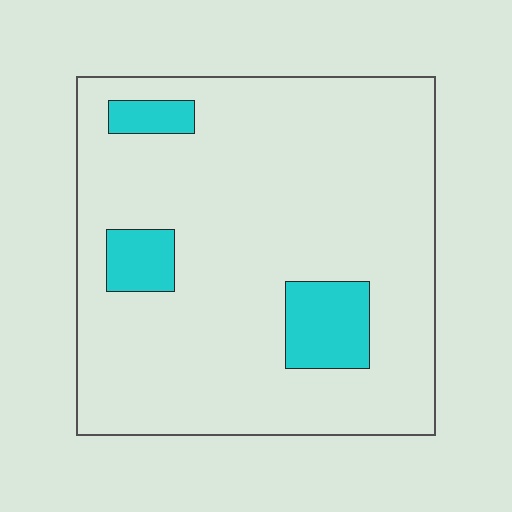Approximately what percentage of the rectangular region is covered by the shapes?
Approximately 10%.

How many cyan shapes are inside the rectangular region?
3.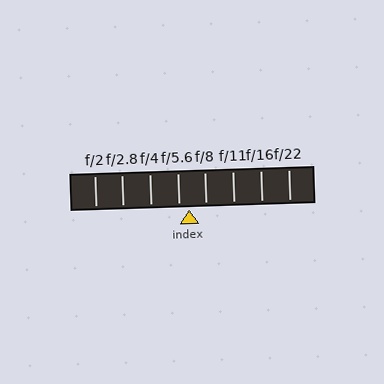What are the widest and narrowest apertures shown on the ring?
The widest aperture shown is f/2 and the narrowest is f/22.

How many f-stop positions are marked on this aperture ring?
There are 8 f-stop positions marked.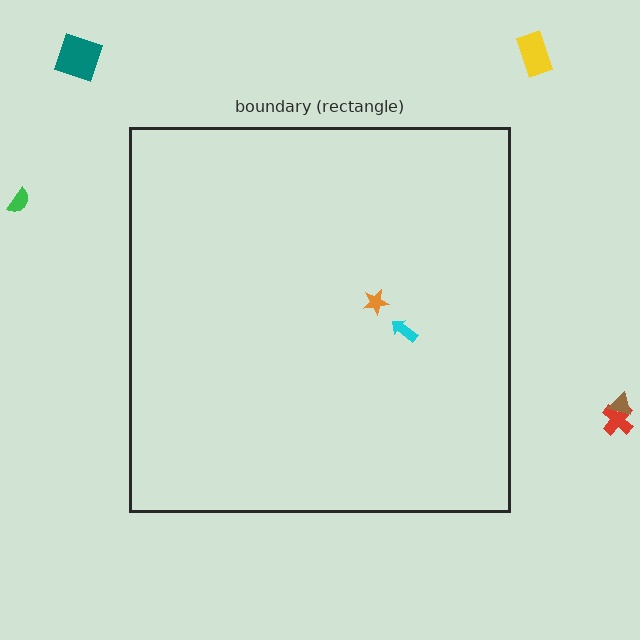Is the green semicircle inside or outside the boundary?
Outside.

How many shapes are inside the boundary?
2 inside, 5 outside.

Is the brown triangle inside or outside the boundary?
Outside.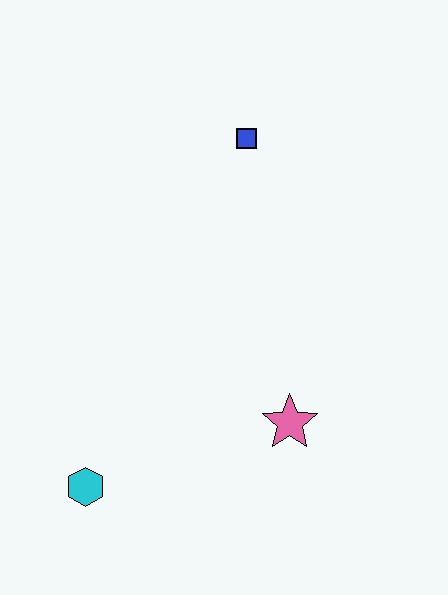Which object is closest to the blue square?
The pink star is closest to the blue square.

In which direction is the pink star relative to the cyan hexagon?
The pink star is to the right of the cyan hexagon.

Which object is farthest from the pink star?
The blue square is farthest from the pink star.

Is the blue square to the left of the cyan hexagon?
No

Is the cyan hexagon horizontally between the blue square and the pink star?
No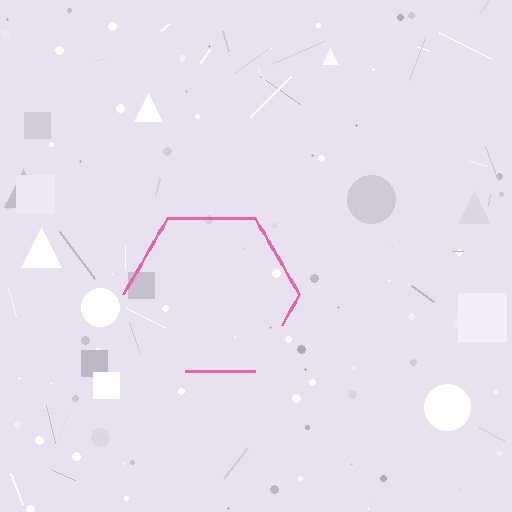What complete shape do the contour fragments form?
The contour fragments form a hexagon.